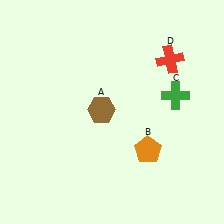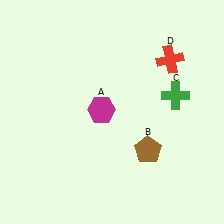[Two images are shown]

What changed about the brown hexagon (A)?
In Image 1, A is brown. In Image 2, it changed to magenta.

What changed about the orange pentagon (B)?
In Image 1, B is orange. In Image 2, it changed to brown.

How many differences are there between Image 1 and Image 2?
There are 2 differences between the two images.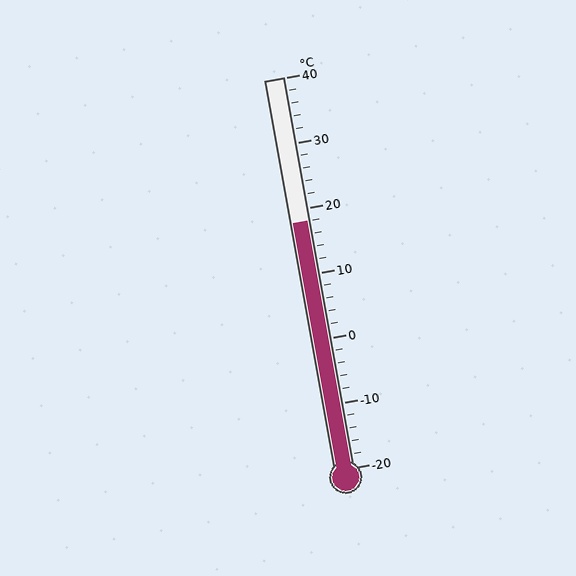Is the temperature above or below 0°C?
The temperature is above 0°C.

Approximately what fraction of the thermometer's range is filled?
The thermometer is filled to approximately 65% of its range.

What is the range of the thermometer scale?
The thermometer scale ranges from -20°C to 40°C.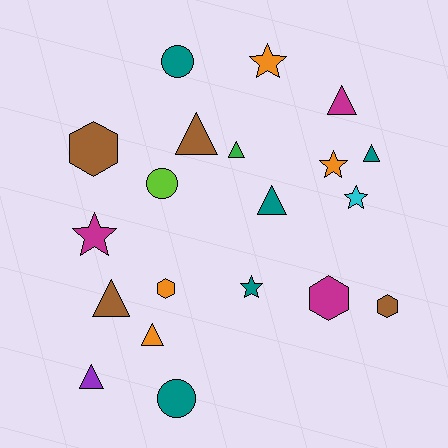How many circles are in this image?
There are 3 circles.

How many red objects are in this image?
There are no red objects.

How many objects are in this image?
There are 20 objects.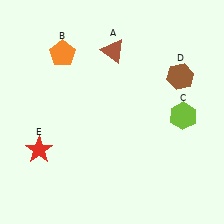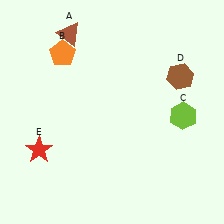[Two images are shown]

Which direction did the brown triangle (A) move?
The brown triangle (A) moved left.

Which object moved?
The brown triangle (A) moved left.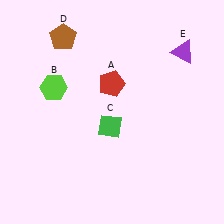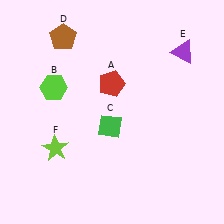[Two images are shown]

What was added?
A lime star (F) was added in Image 2.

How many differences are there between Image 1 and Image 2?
There is 1 difference between the two images.